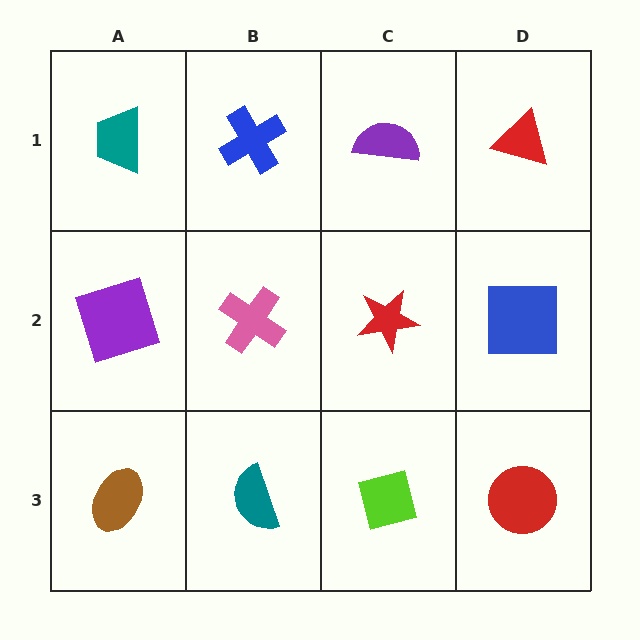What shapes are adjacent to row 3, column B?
A pink cross (row 2, column B), a brown ellipse (row 3, column A), a lime square (row 3, column C).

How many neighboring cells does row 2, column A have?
3.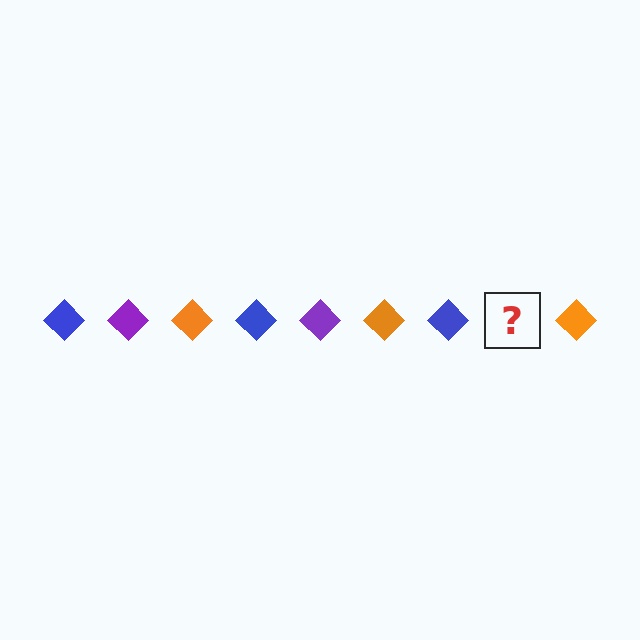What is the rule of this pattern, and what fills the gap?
The rule is that the pattern cycles through blue, purple, orange diamonds. The gap should be filled with a purple diamond.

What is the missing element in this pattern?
The missing element is a purple diamond.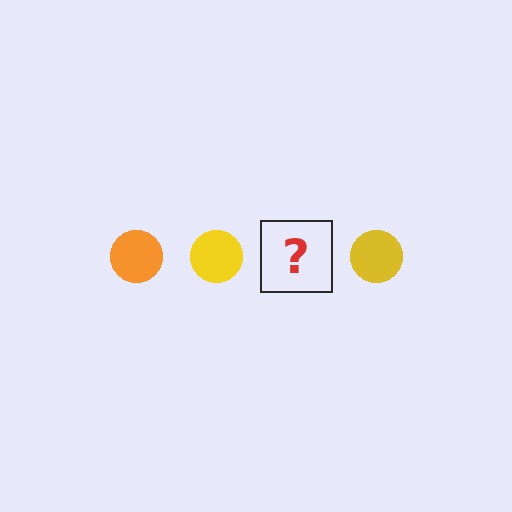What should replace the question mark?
The question mark should be replaced with an orange circle.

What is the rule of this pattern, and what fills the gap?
The rule is that the pattern cycles through orange, yellow circles. The gap should be filled with an orange circle.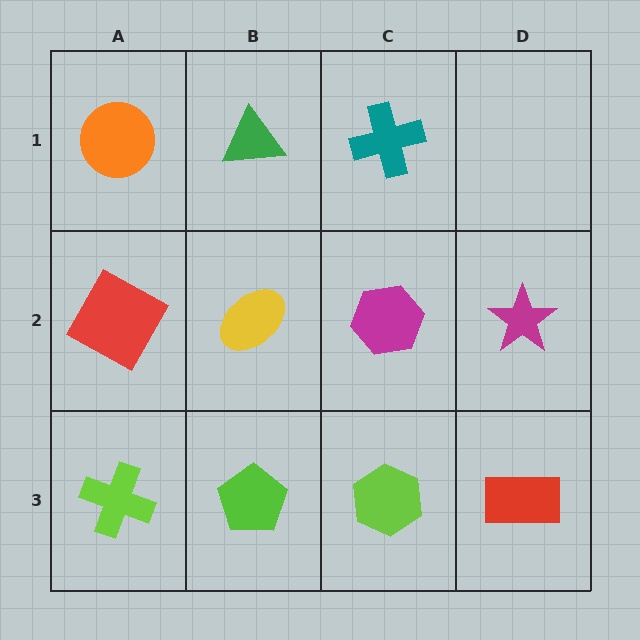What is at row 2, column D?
A magenta star.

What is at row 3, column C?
A lime hexagon.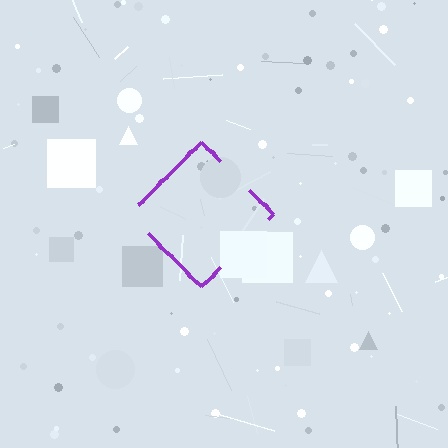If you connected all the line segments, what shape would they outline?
They would outline a diamond.